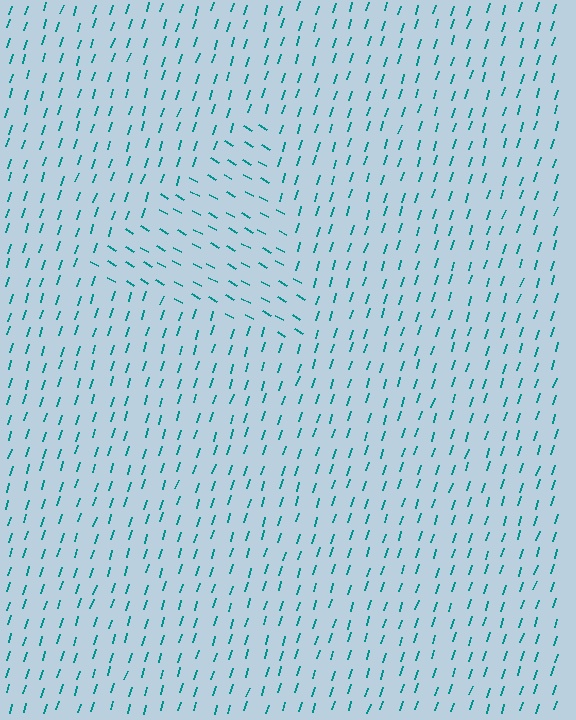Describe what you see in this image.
The image is filled with small teal line segments. A triangle region in the image has lines oriented differently from the surrounding lines, creating a visible texture boundary.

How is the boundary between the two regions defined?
The boundary is defined purely by a change in line orientation (approximately 79 degrees difference). All lines are the same color and thickness.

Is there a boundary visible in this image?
Yes, there is a texture boundary formed by a change in line orientation.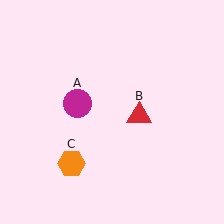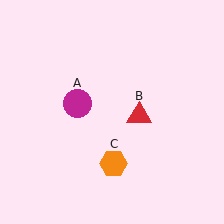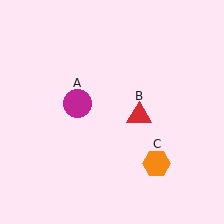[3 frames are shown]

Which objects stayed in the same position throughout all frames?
Magenta circle (object A) and red triangle (object B) remained stationary.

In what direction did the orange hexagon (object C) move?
The orange hexagon (object C) moved right.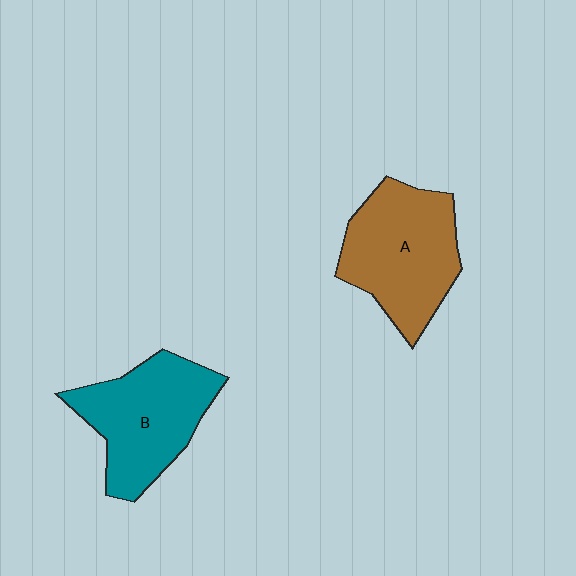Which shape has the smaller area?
Shape B (teal).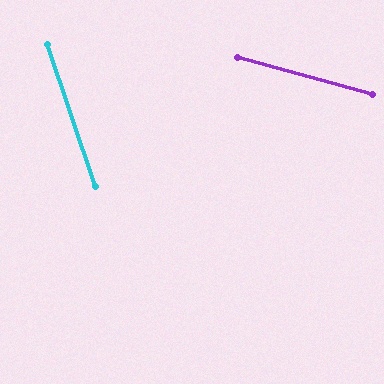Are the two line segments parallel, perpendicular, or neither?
Neither parallel nor perpendicular — they differ by about 56°.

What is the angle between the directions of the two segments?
Approximately 56 degrees.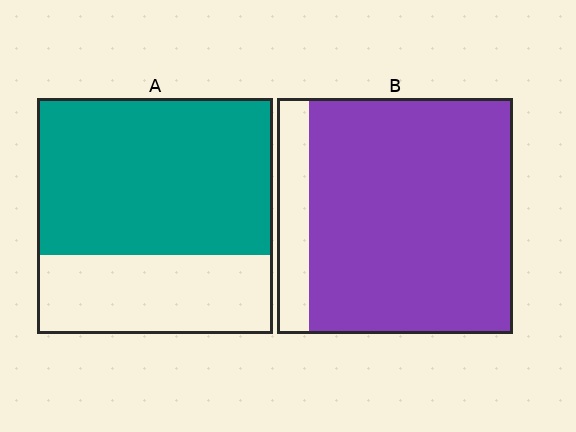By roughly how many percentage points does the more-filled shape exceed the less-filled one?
By roughly 20 percentage points (B over A).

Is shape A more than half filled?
Yes.